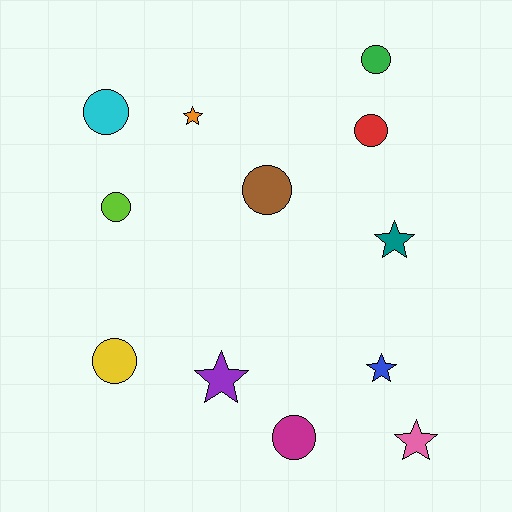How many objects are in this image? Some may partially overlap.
There are 12 objects.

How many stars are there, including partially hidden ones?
There are 5 stars.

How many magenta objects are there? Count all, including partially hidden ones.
There is 1 magenta object.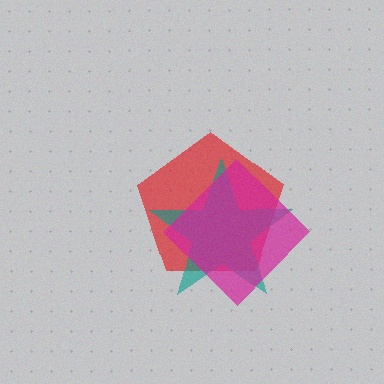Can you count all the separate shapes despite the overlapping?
Yes, there are 3 separate shapes.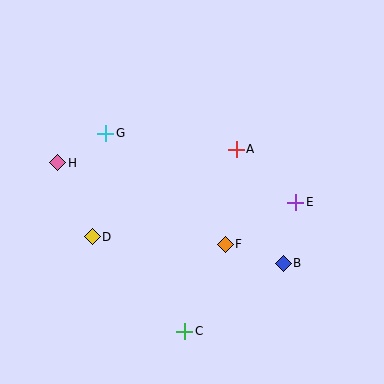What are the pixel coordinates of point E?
Point E is at (296, 202).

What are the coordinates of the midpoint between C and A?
The midpoint between C and A is at (210, 240).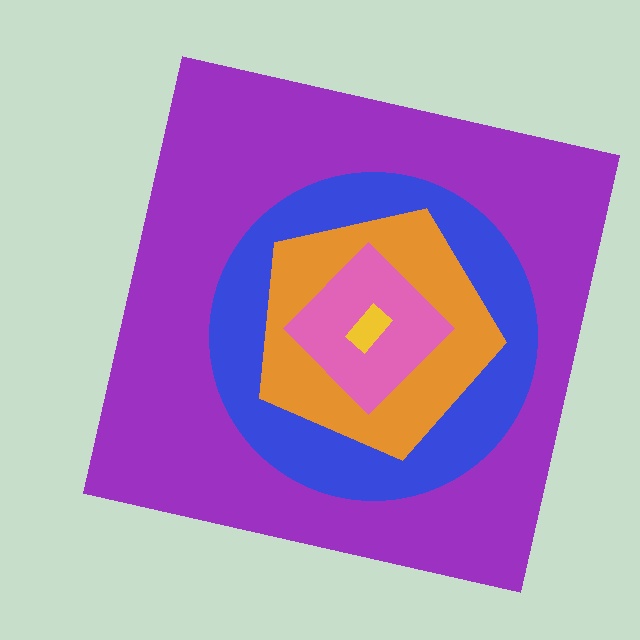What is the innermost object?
The yellow rectangle.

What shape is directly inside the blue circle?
The orange pentagon.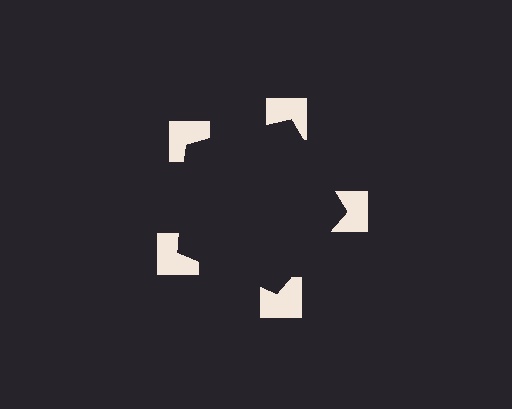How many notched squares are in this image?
There are 5 — one at each vertex of the illusory pentagon.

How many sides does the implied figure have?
5 sides.